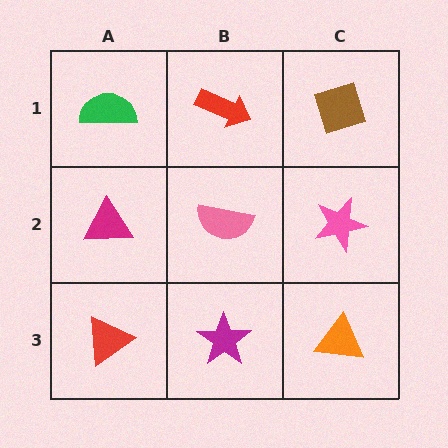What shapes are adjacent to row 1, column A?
A magenta triangle (row 2, column A), a red arrow (row 1, column B).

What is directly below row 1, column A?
A magenta triangle.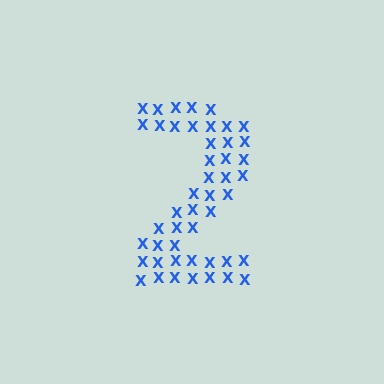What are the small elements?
The small elements are letter X's.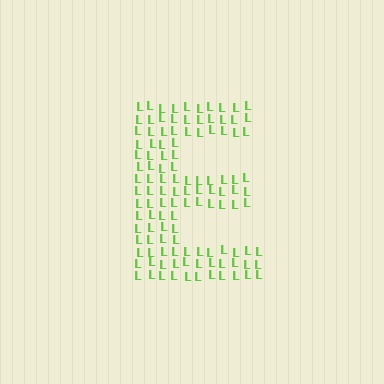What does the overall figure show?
The overall figure shows the letter E.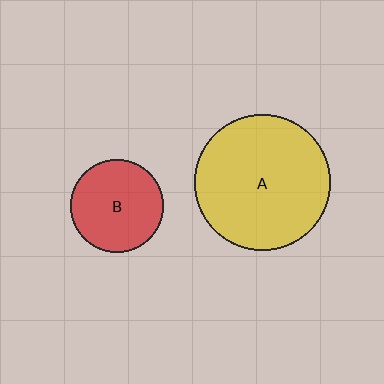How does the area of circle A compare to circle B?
Approximately 2.1 times.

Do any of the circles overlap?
No, none of the circles overlap.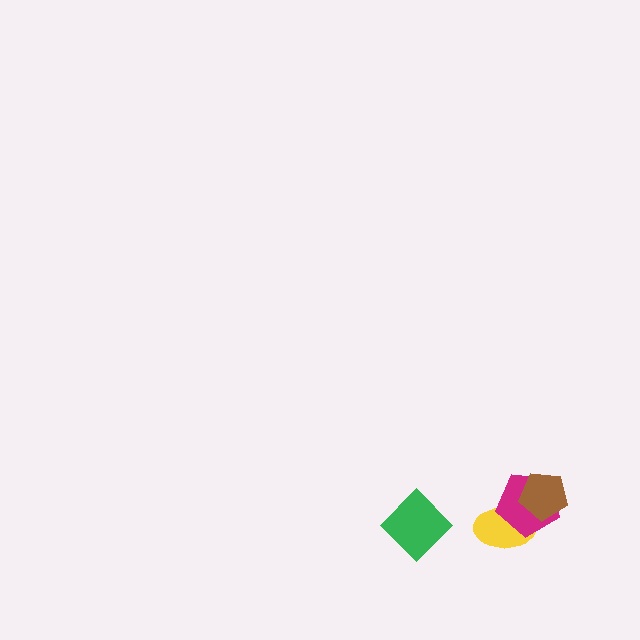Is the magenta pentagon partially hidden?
Yes, it is partially covered by another shape.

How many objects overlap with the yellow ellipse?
2 objects overlap with the yellow ellipse.